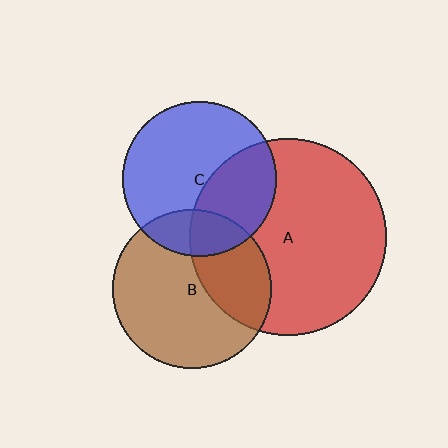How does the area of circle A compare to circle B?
Approximately 1.5 times.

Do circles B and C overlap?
Yes.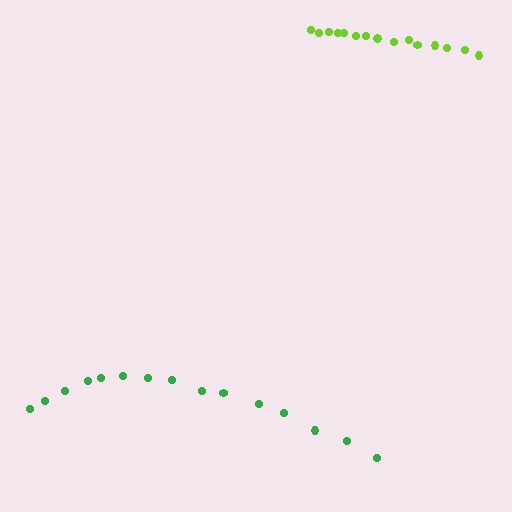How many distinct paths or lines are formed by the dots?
There are 2 distinct paths.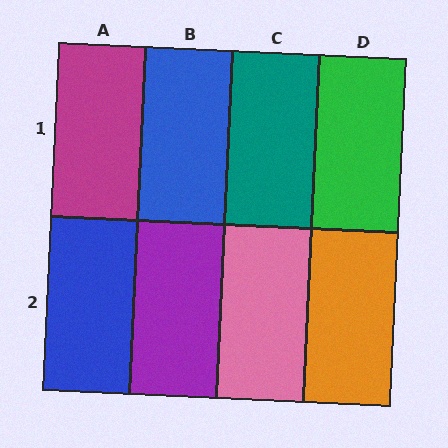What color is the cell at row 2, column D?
Orange.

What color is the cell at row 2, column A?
Blue.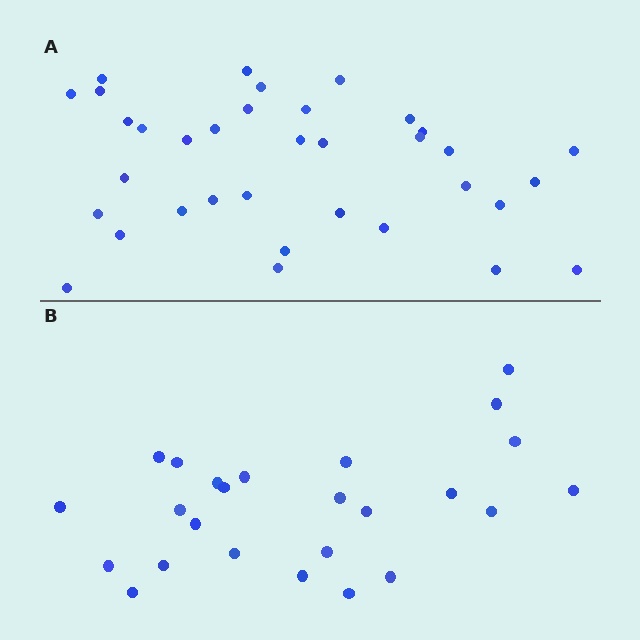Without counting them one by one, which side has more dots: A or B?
Region A (the top region) has more dots.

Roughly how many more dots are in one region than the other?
Region A has roughly 10 or so more dots than region B.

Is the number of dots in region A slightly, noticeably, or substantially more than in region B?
Region A has noticeably more, but not dramatically so. The ratio is roughly 1.4 to 1.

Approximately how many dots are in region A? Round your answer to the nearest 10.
About 40 dots. (The exact count is 35, which rounds to 40.)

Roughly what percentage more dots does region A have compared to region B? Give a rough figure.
About 40% more.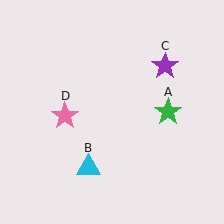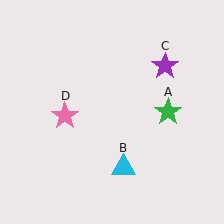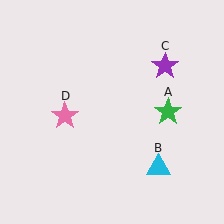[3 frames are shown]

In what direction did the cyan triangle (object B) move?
The cyan triangle (object B) moved right.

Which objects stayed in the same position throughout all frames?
Green star (object A) and purple star (object C) and pink star (object D) remained stationary.